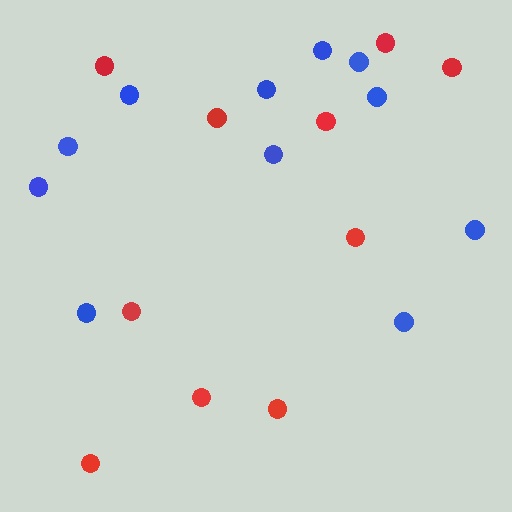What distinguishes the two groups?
There are 2 groups: one group of blue circles (11) and one group of red circles (10).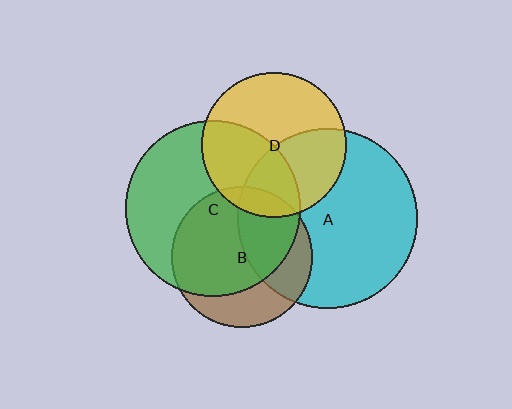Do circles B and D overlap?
Yes.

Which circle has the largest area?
Circle A (cyan).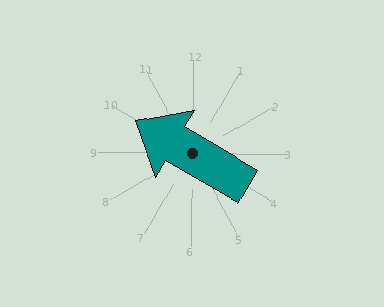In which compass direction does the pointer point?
Northwest.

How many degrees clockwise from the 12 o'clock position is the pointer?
Approximately 300 degrees.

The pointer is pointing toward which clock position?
Roughly 10 o'clock.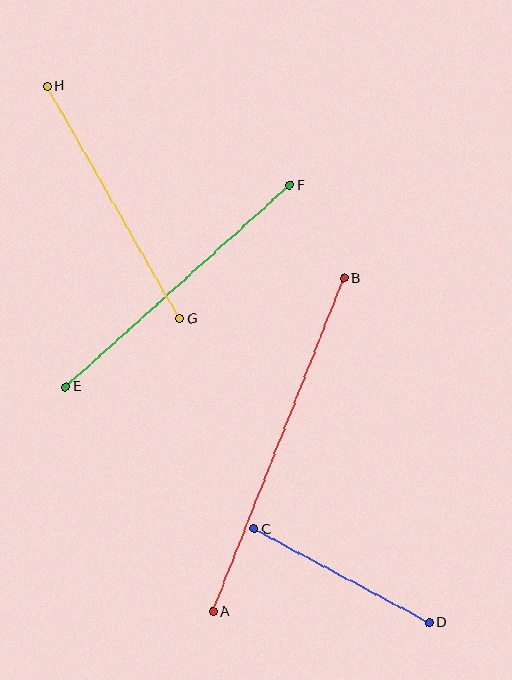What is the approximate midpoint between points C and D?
The midpoint is at approximately (342, 576) pixels.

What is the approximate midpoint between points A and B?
The midpoint is at approximately (278, 445) pixels.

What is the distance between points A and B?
The distance is approximately 358 pixels.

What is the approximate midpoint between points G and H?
The midpoint is at approximately (114, 202) pixels.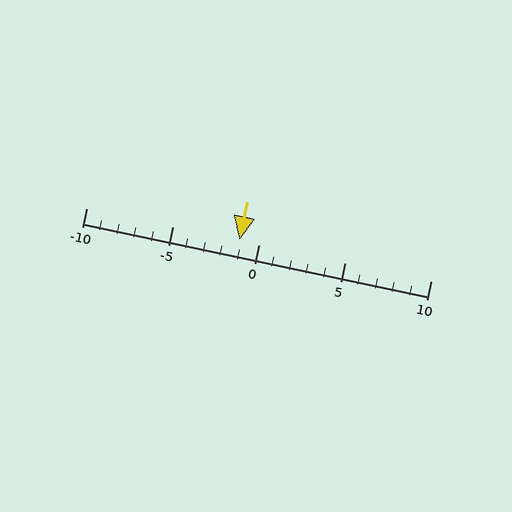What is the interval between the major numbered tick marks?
The major tick marks are spaced 5 units apart.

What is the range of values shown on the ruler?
The ruler shows values from -10 to 10.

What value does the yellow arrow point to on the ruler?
The yellow arrow points to approximately -1.